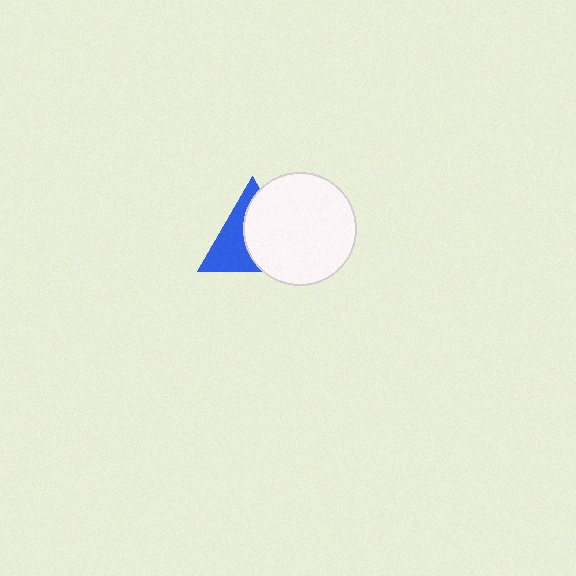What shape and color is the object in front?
The object in front is a white circle.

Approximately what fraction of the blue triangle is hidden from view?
Roughly 55% of the blue triangle is hidden behind the white circle.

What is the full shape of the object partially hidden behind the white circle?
The partially hidden object is a blue triangle.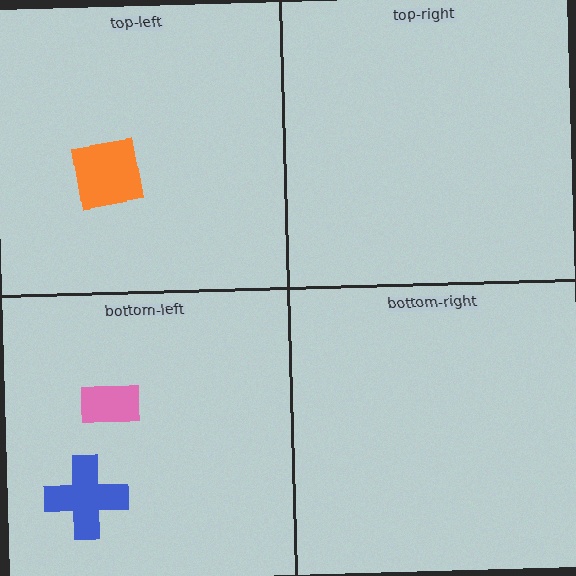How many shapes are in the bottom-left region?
2.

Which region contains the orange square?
The top-left region.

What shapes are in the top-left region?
The orange square.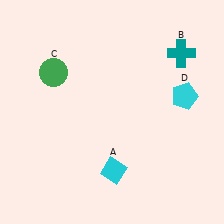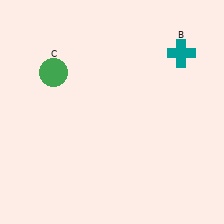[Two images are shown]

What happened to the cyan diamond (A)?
The cyan diamond (A) was removed in Image 2. It was in the bottom-right area of Image 1.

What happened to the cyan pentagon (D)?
The cyan pentagon (D) was removed in Image 2. It was in the top-right area of Image 1.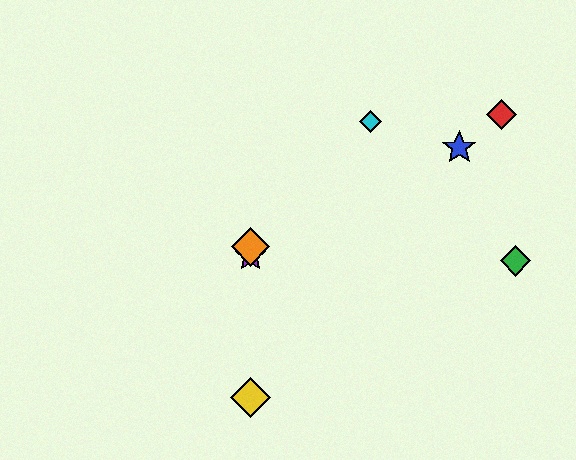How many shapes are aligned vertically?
3 shapes (the yellow diamond, the purple star, the orange diamond) are aligned vertically.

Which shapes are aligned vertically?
The yellow diamond, the purple star, the orange diamond are aligned vertically.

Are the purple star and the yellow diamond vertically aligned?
Yes, both are at x≈251.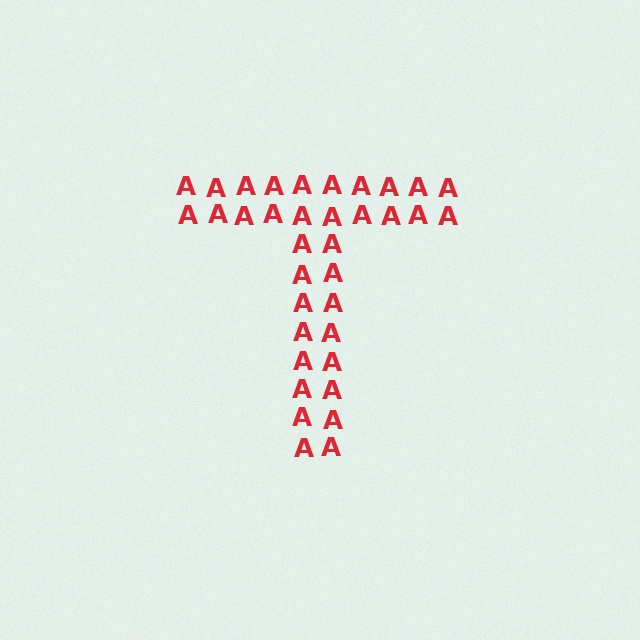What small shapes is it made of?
It is made of small letter A's.